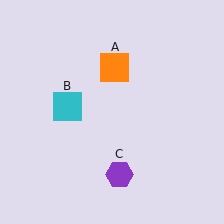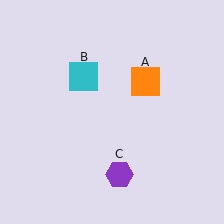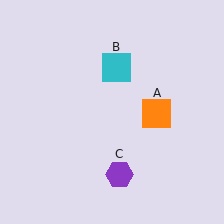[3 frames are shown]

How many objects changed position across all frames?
2 objects changed position: orange square (object A), cyan square (object B).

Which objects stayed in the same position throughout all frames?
Purple hexagon (object C) remained stationary.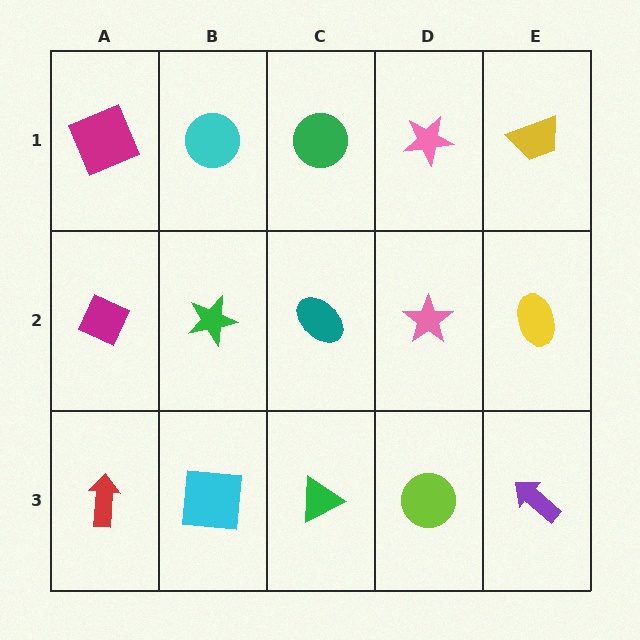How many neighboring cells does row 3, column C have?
3.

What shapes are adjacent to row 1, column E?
A yellow ellipse (row 2, column E), a pink star (row 1, column D).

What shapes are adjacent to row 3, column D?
A pink star (row 2, column D), a green triangle (row 3, column C), a purple arrow (row 3, column E).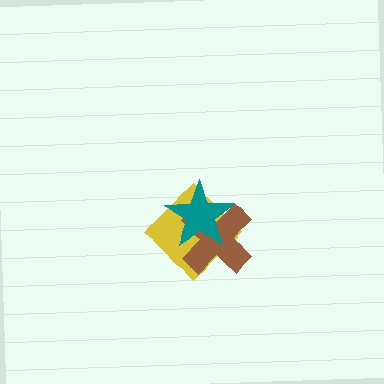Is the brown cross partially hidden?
Yes, it is partially covered by another shape.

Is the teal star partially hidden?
No, no other shape covers it.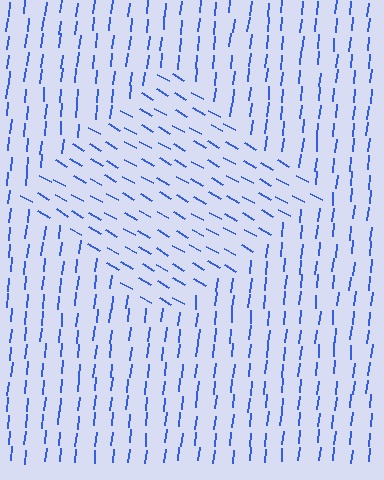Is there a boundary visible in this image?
Yes, there is a texture boundary formed by a change in line orientation.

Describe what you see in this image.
The image is filled with small blue line segments. A diamond region in the image has lines oriented differently from the surrounding lines, creating a visible texture boundary.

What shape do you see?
I see a diamond.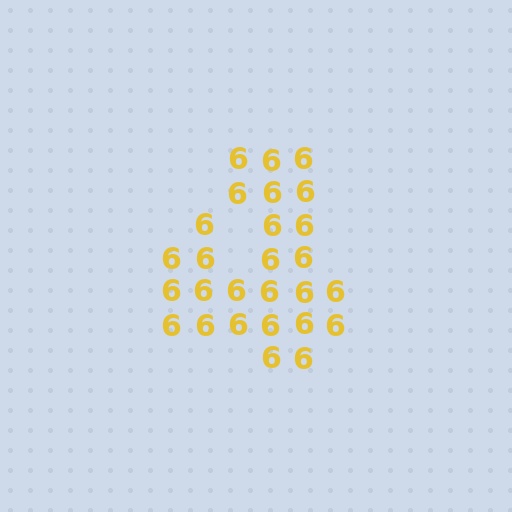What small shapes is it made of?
It is made of small digit 6's.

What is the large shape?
The large shape is the digit 4.